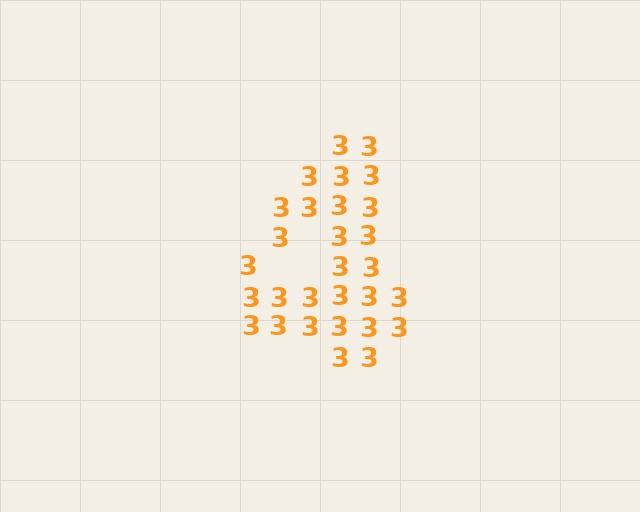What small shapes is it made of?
It is made of small digit 3's.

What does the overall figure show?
The overall figure shows the digit 4.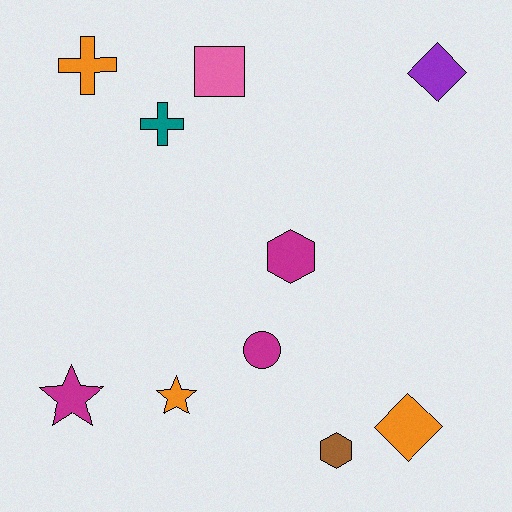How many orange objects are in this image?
There are 3 orange objects.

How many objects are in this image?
There are 10 objects.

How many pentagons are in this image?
There are no pentagons.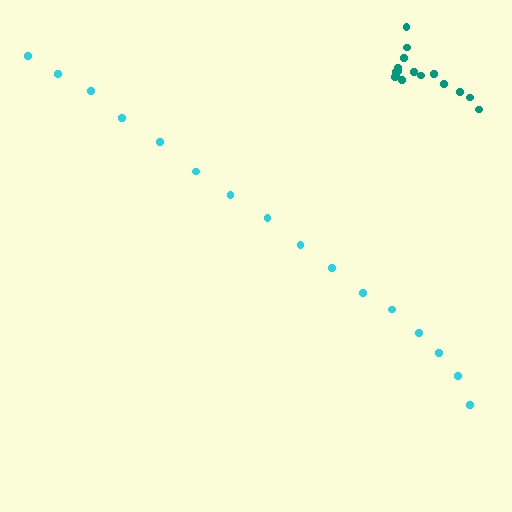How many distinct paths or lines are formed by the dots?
There are 2 distinct paths.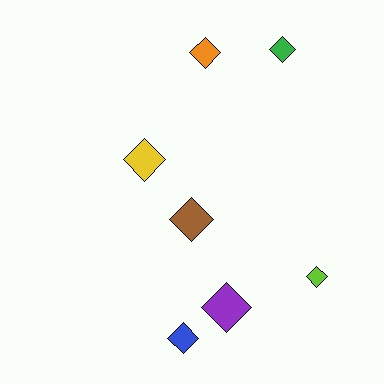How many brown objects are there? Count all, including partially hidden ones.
There is 1 brown object.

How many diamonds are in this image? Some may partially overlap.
There are 7 diamonds.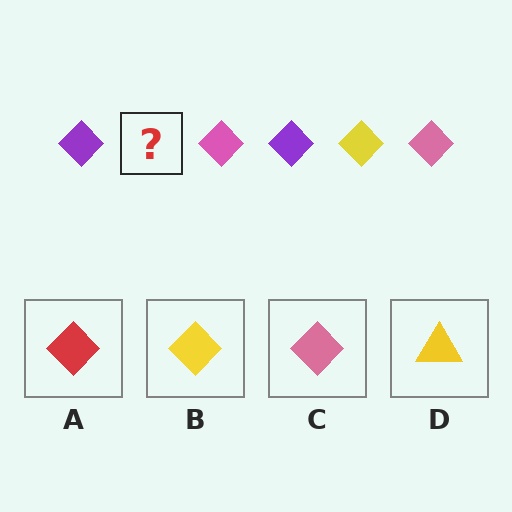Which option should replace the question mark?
Option B.